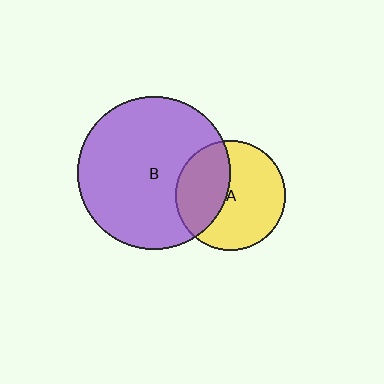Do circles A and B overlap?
Yes.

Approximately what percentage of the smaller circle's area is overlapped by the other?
Approximately 40%.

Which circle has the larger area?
Circle B (purple).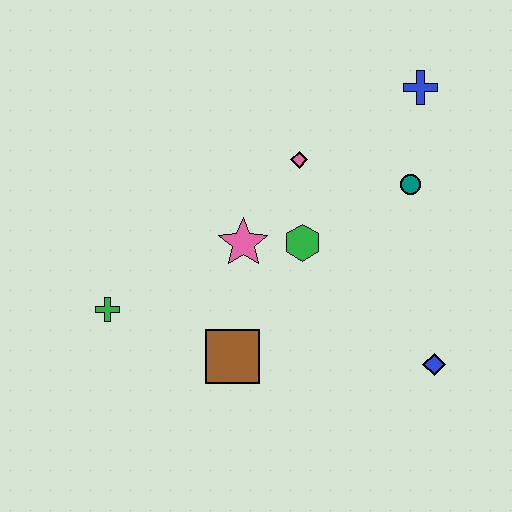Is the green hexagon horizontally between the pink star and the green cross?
No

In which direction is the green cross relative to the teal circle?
The green cross is to the left of the teal circle.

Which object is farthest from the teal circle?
The green cross is farthest from the teal circle.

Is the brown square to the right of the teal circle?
No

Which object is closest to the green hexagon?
The pink star is closest to the green hexagon.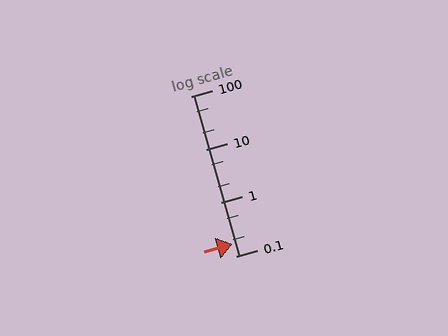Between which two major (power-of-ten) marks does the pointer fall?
The pointer is between 0.1 and 1.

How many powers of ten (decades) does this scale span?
The scale spans 3 decades, from 0.1 to 100.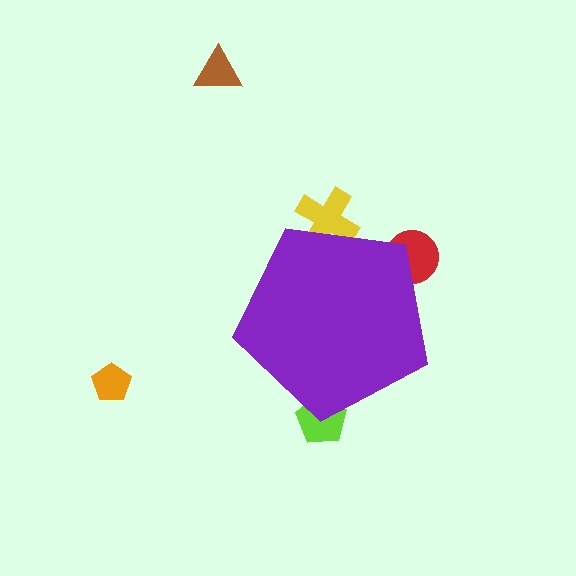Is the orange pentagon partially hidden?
No, the orange pentagon is fully visible.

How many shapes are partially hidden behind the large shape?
3 shapes are partially hidden.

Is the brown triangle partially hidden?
No, the brown triangle is fully visible.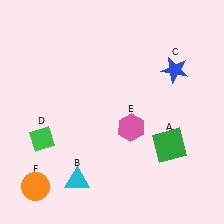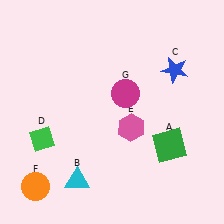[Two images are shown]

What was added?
A magenta circle (G) was added in Image 2.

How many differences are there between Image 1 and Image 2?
There is 1 difference between the two images.